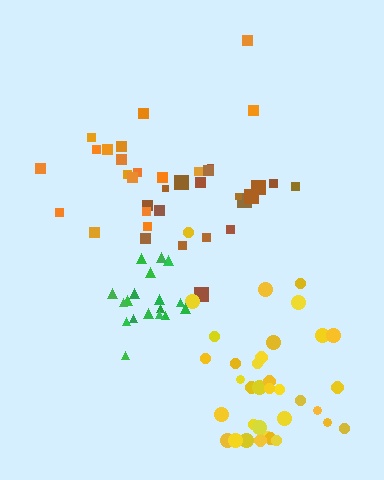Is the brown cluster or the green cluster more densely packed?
Green.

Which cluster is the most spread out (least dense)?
Orange.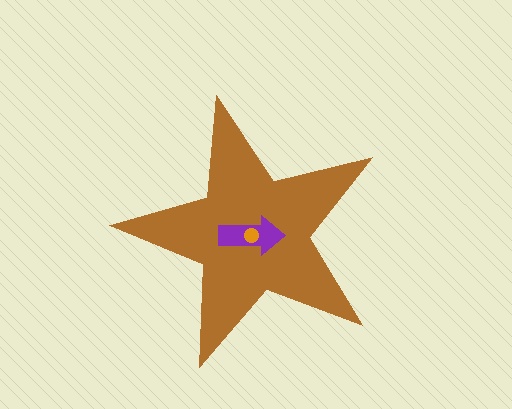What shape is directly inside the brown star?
The purple arrow.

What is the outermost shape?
The brown star.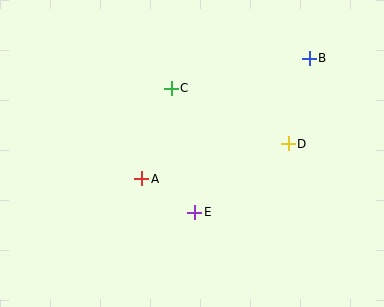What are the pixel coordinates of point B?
Point B is at (309, 58).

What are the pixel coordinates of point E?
Point E is at (195, 212).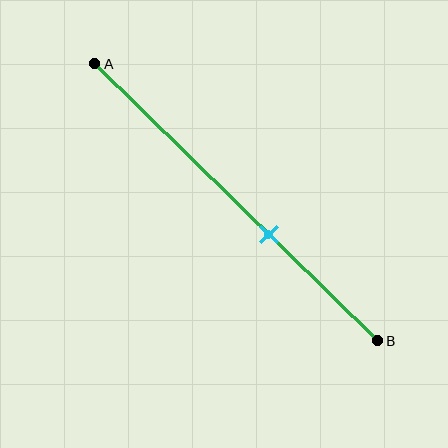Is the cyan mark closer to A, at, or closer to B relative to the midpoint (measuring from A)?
The cyan mark is closer to point B than the midpoint of segment AB.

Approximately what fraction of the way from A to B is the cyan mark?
The cyan mark is approximately 60% of the way from A to B.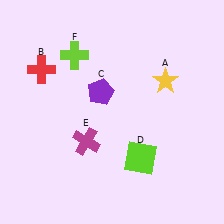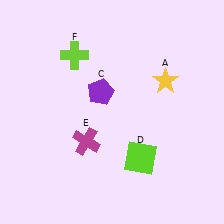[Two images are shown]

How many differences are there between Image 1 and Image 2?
There is 1 difference between the two images.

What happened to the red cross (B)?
The red cross (B) was removed in Image 2. It was in the top-left area of Image 1.